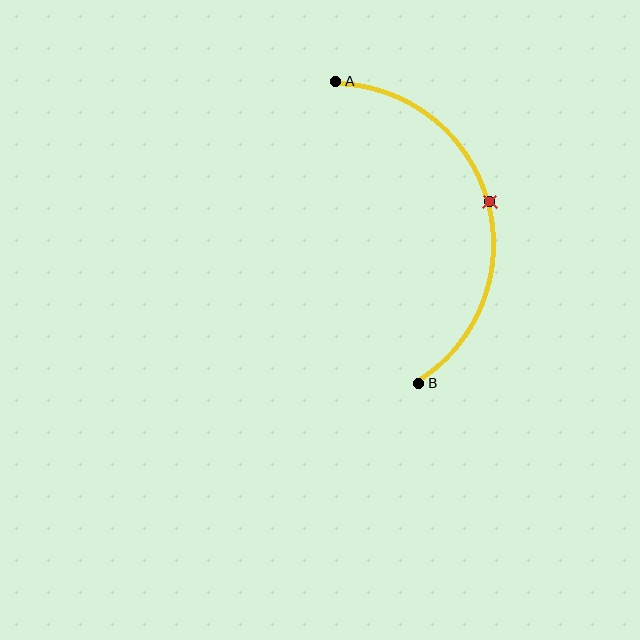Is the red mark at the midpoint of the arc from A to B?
Yes. The red mark lies on the arc at equal arc-length from both A and B — it is the arc midpoint.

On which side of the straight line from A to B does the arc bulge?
The arc bulges to the right of the straight line connecting A and B.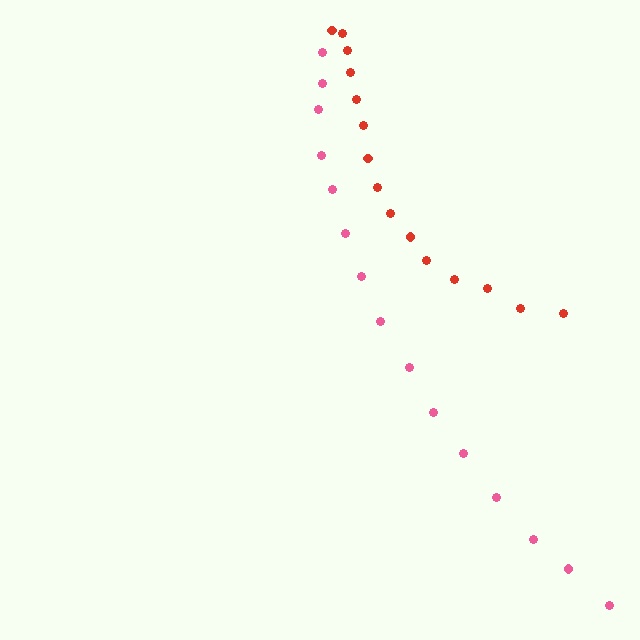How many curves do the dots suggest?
There are 2 distinct paths.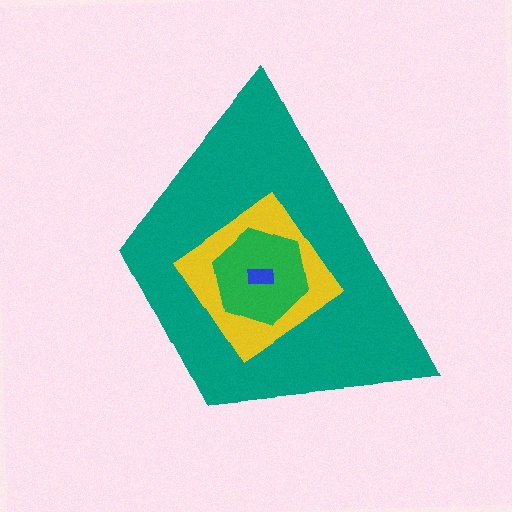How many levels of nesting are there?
4.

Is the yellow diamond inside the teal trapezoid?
Yes.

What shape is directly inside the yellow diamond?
The green hexagon.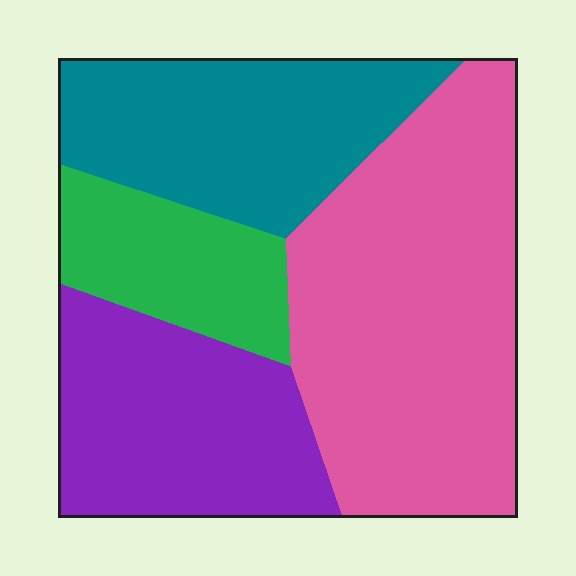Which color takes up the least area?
Green, at roughly 15%.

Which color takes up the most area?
Pink, at roughly 40%.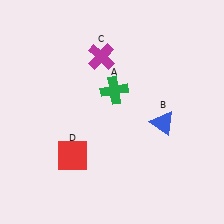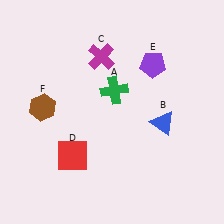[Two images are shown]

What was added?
A purple pentagon (E), a brown hexagon (F) were added in Image 2.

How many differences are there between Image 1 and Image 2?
There are 2 differences between the two images.